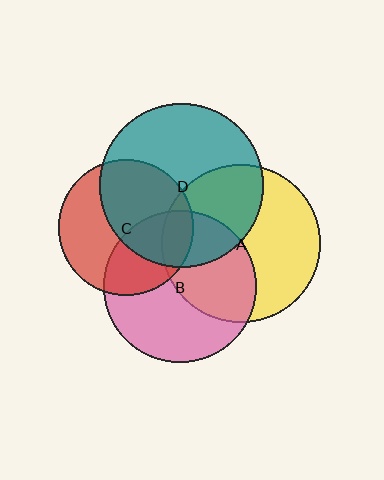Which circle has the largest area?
Circle D (teal).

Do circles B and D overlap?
Yes.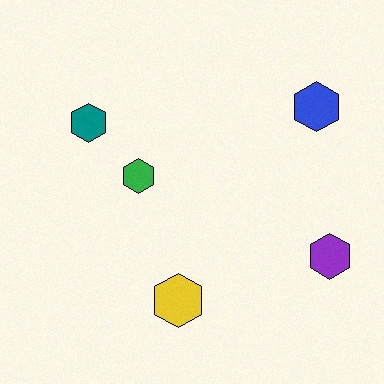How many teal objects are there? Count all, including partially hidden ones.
There is 1 teal object.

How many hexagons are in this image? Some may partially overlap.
There are 5 hexagons.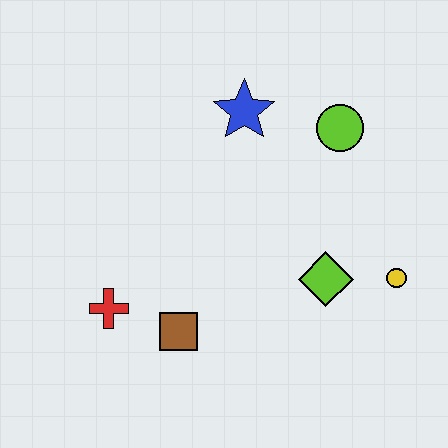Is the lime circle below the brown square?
No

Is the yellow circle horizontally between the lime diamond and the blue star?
No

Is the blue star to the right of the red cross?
Yes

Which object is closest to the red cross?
The brown square is closest to the red cross.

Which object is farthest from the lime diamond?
The red cross is farthest from the lime diamond.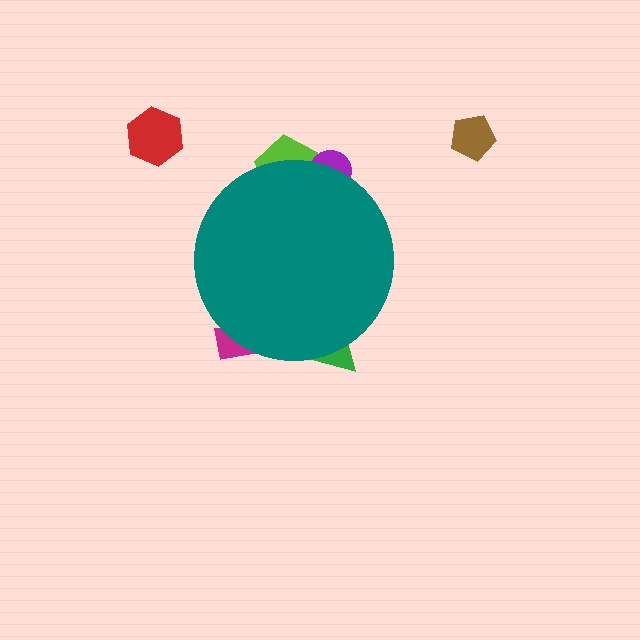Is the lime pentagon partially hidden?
Yes, the lime pentagon is partially hidden behind the teal circle.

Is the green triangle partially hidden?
Yes, the green triangle is partially hidden behind the teal circle.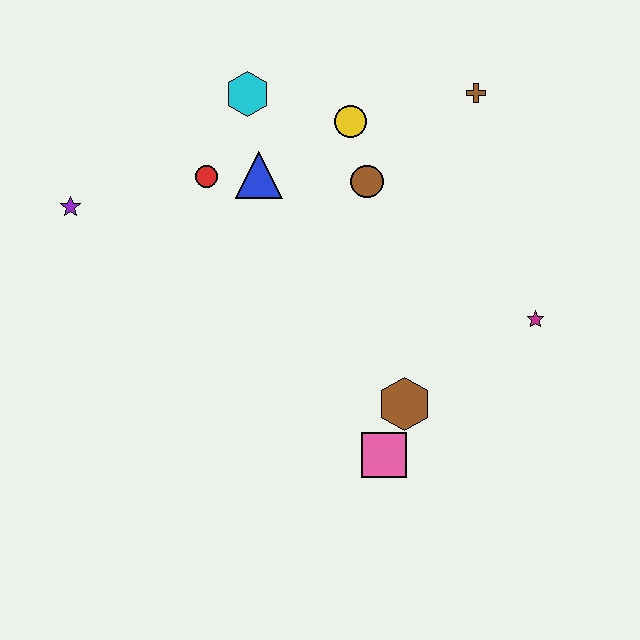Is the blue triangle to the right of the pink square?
No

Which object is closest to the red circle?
The blue triangle is closest to the red circle.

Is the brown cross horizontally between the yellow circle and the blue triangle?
No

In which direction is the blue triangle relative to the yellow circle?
The blue triangle is to the left of the yellow circle.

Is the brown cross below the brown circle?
No